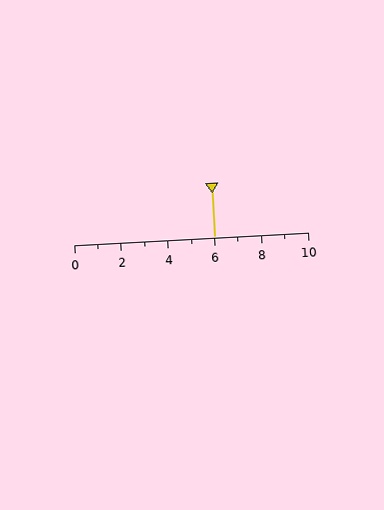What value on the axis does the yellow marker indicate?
The marker indicates approximately 6.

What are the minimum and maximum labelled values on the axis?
The axis runs from 0 to 10.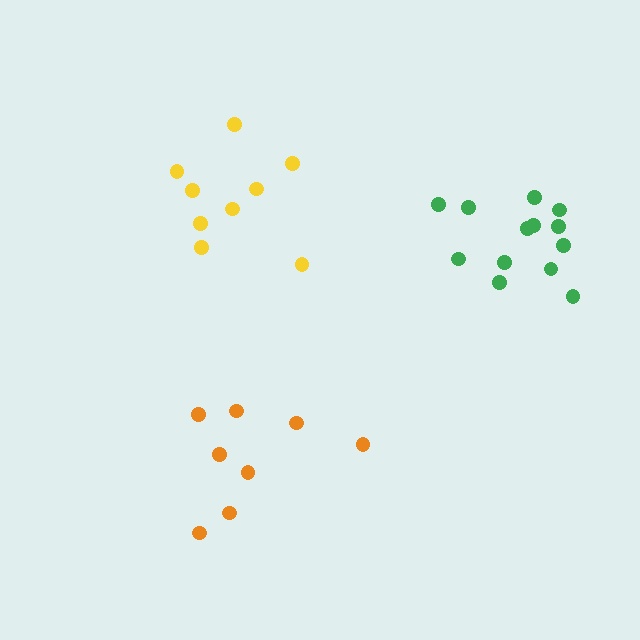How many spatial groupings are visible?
There are 3 spatial groupings.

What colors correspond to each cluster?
The clusters are colored: orange, yellow, green.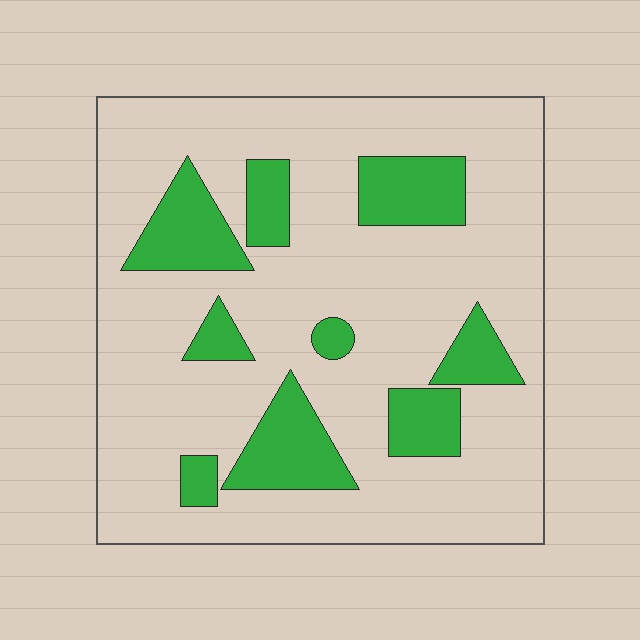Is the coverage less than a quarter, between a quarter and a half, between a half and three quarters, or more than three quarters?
Less than a quarter.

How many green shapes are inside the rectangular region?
9.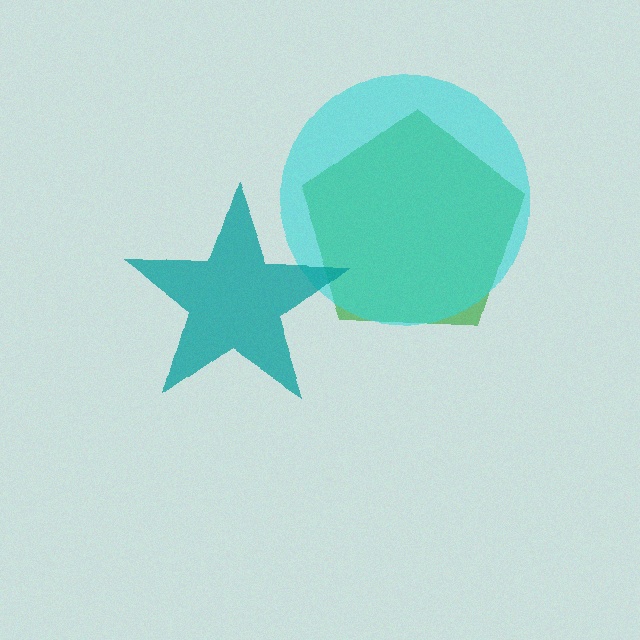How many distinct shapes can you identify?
There are 3 distinct shapes: a green pentagon, a cyan circle, a teal star.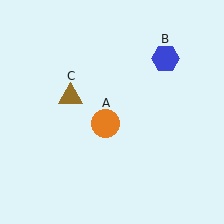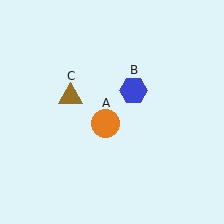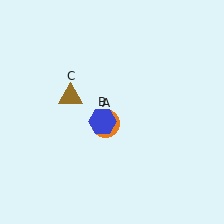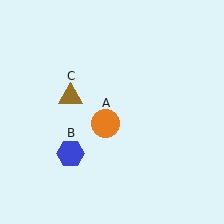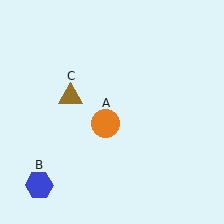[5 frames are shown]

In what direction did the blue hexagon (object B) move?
The blue hexagon (object B) moved down and to the left.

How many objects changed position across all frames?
1 object changed position: blue hexagon (object B).